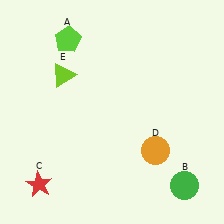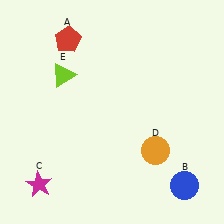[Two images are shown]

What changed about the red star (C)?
In Image 1, C is red. In Image 2, it changed to magenta.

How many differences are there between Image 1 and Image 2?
There are 3 differences between the two images.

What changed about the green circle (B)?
In Image 1, B is green. In Image 2, it changed to blue.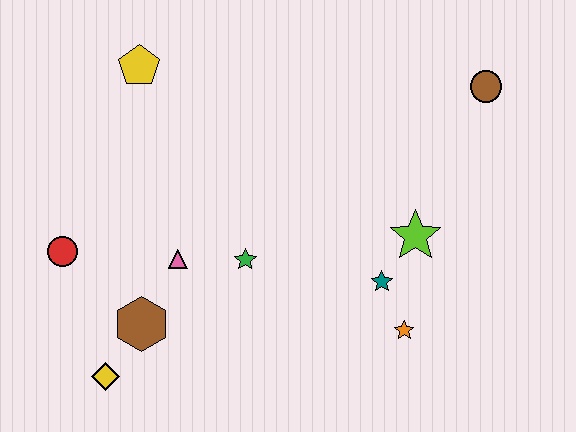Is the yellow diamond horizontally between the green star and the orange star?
No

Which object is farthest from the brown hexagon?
The brown circle is farthest from the brown hexagon.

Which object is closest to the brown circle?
The lime star is closest to the brown circle.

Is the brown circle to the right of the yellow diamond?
Yes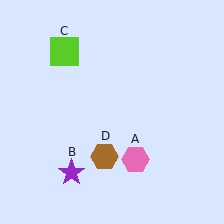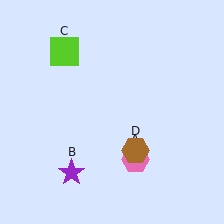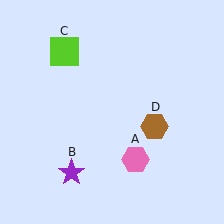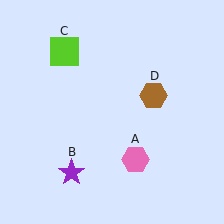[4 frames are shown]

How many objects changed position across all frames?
1 object changed position: brown hexagon (object D).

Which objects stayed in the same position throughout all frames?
Pink hexagon (object A) and purple star (object B) and lime square (object C) remained stationary.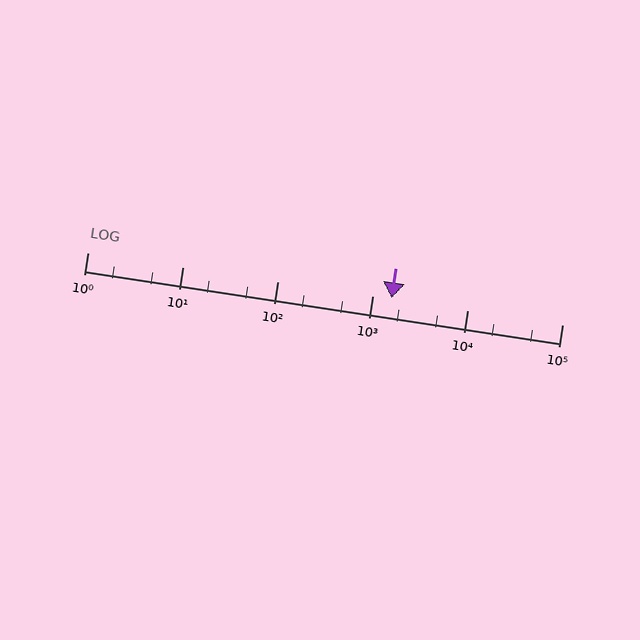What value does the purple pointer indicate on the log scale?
The pointer indicates approximately 1600.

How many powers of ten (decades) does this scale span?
The scale spans 5 decades, from 1 to 100000.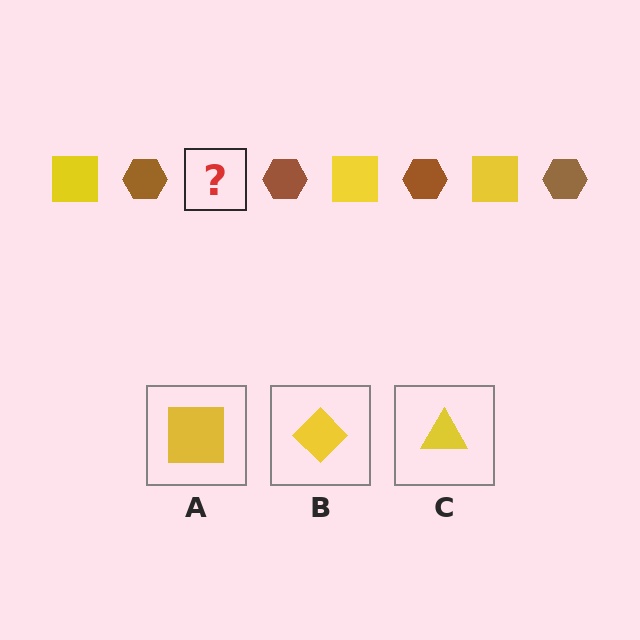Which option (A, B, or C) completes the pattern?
A.